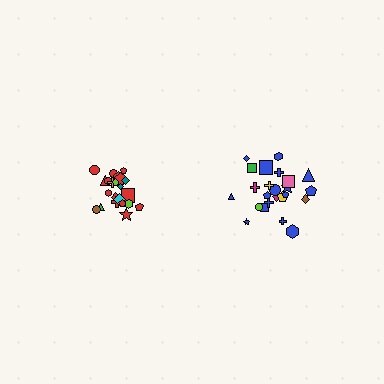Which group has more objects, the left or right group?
The right group.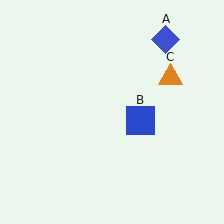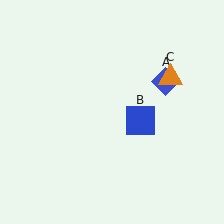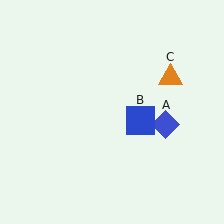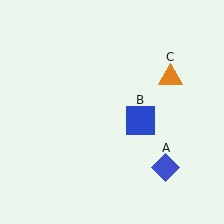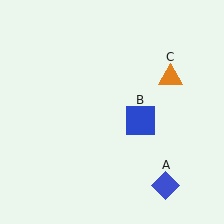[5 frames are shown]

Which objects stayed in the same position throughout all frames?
Blue square (object B) and orange triangle (object C) remained stationary.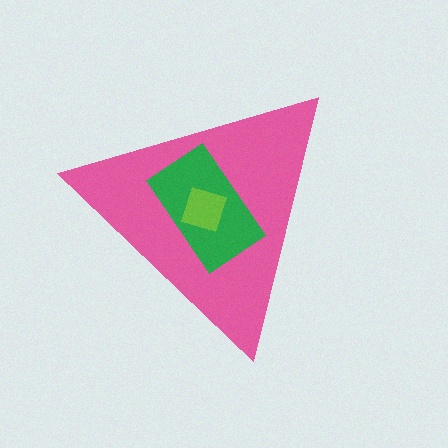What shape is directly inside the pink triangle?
The green rectangle.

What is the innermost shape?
The lime square.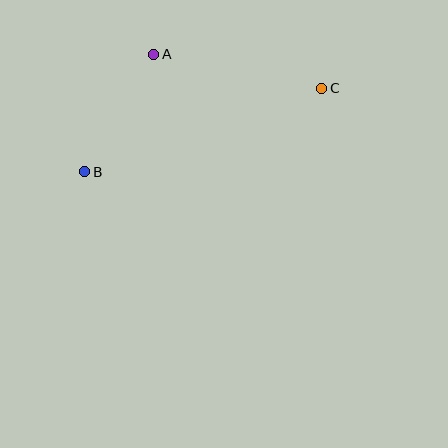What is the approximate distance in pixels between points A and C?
The distance between A and C is approximately 171 pixels.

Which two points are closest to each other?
Points A and B are closest to each other.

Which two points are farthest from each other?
Points B and C are farthest from each other.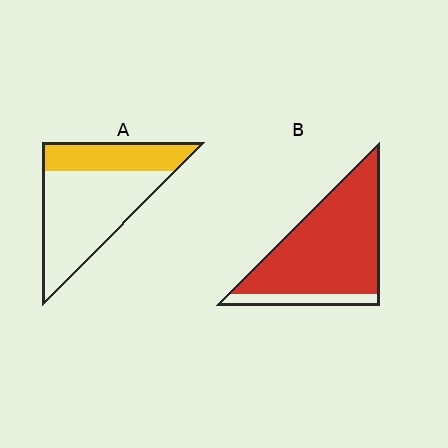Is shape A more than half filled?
No.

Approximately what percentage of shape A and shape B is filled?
A is approximately 30% and B is approximately 85%.